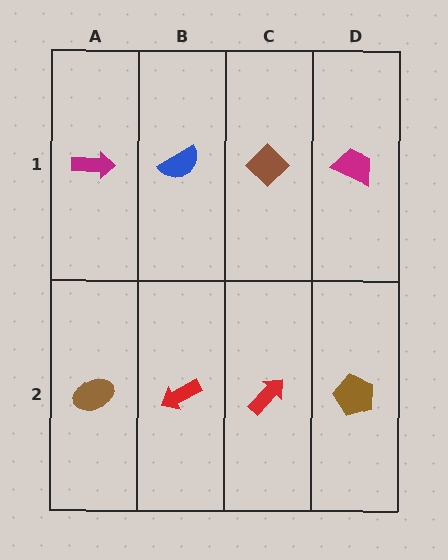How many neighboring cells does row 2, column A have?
2.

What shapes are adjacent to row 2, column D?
A magenta trapezoid (row 1, column D), a red arrow (row 2, column C).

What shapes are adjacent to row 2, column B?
A blue semicircle (row 1, column B), a brown ellipse (row 2, column A), a red arrow (row 2, column C).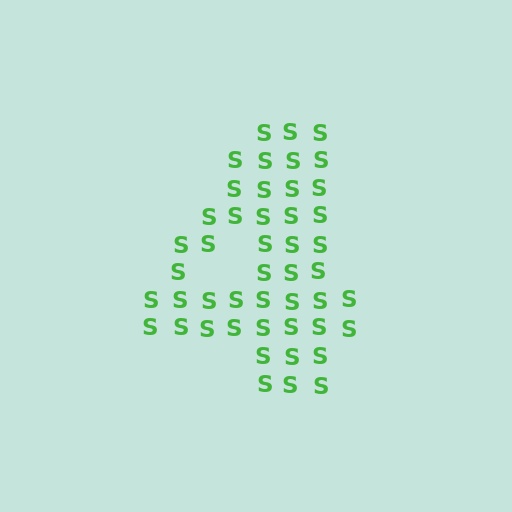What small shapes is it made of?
It is made of small letter S's.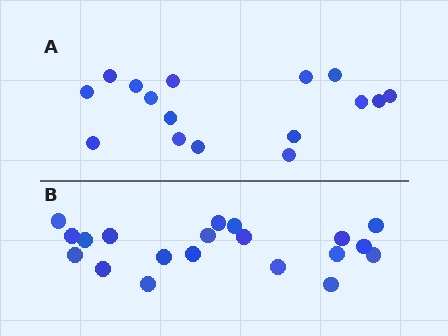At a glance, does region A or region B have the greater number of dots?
Region B (the bottom region) has more dots.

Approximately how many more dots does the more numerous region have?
Region B has about 4 more dots than region A.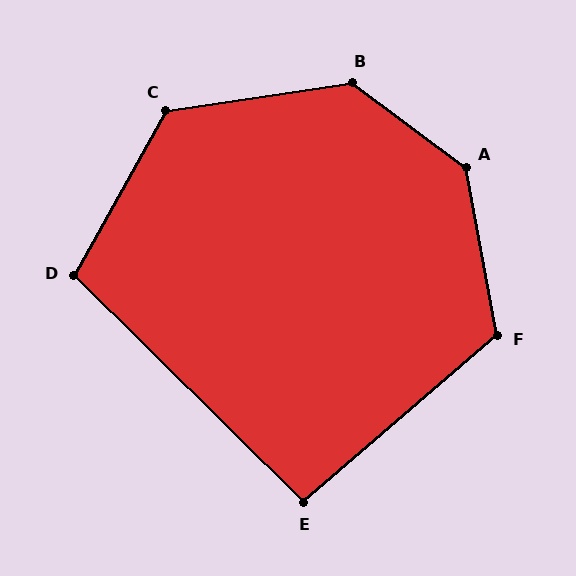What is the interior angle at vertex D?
Approximately 105 degrees (obtuse).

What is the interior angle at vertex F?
Approximately 120 degrees (obtuse).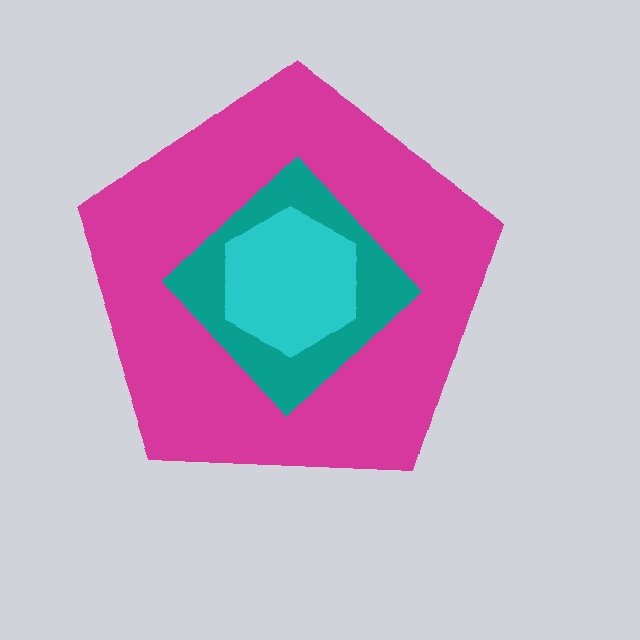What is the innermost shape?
The cyan hexagon.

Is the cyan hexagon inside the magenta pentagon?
Yes.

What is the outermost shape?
The magenta pentagon.